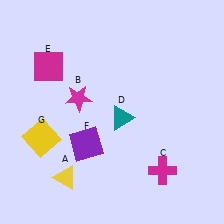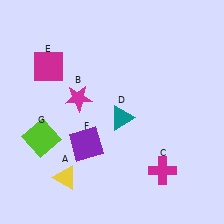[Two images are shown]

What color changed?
The square (G) changed from yellow in Image 1 to lime in Image 2.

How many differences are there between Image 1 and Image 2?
There is 1 difference between the two images.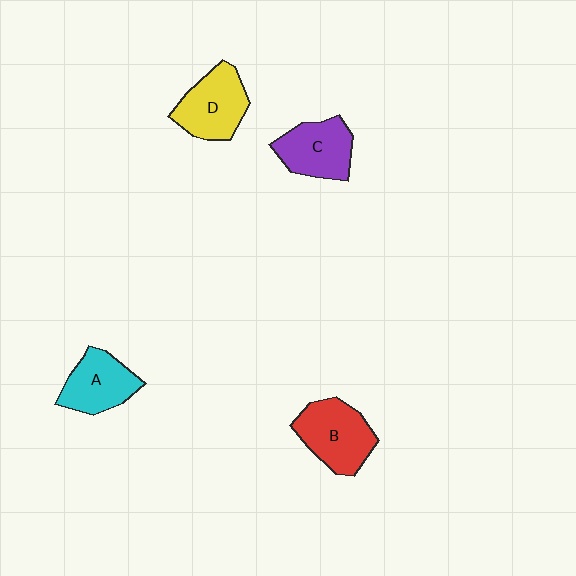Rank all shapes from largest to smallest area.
From largest to smallest: B (red), D (yellow), C (purple), A (cyan).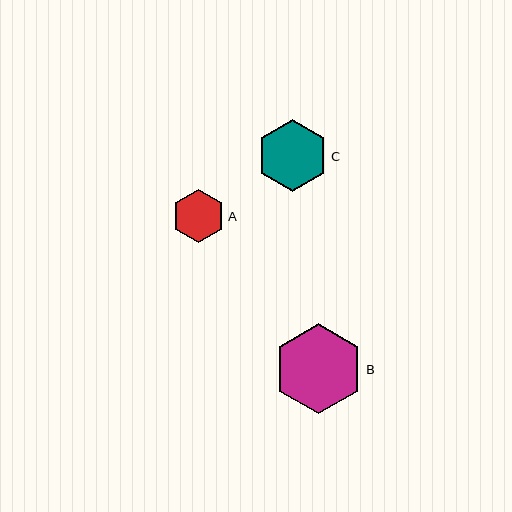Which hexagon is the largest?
Hexagon B is the largest with a size of approximately 90 pixels.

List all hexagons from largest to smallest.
From largest to smallest: B, C, A.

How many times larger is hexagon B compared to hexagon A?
Hexagon B is approximately 1.7 times the size of hexagon A.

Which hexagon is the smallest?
Hexagon A is the smallest with a size of approximately 53 pixels.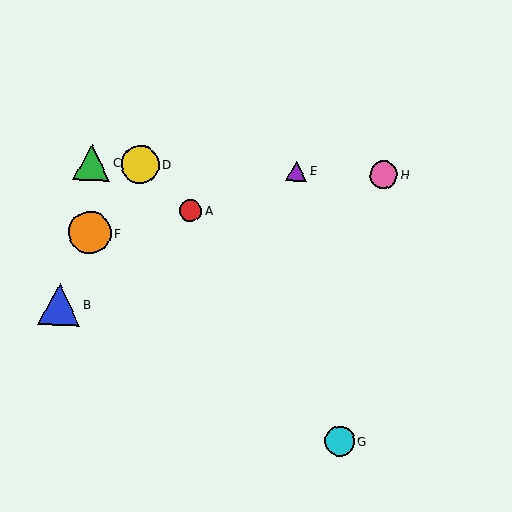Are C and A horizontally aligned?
No, C is at y≈162 and A is at y≈211.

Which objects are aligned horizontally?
Objects C, D, E, H are aligned horizontally.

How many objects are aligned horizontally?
4 objects (C, D, E, H) are aligned horizontally.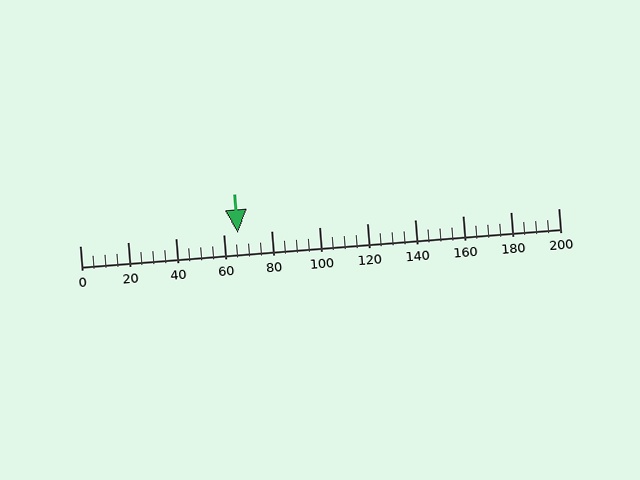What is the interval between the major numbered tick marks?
The major tick marks are spaced 20 units apart.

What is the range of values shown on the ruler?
The ruler shows values from 0 to 200.